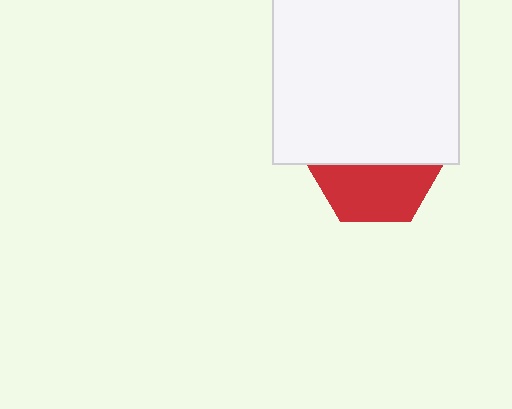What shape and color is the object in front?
The object in front is a white square.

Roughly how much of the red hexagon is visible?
A small part of it is visible (roughly 45%).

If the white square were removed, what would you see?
You would see the complete red hexagon.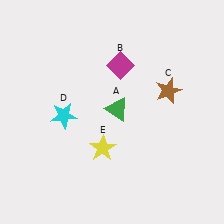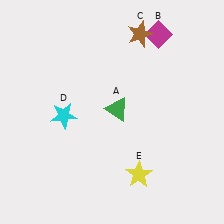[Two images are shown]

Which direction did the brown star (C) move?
The brown star (C) moved up.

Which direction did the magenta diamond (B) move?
The magenta diamond (B) moved right.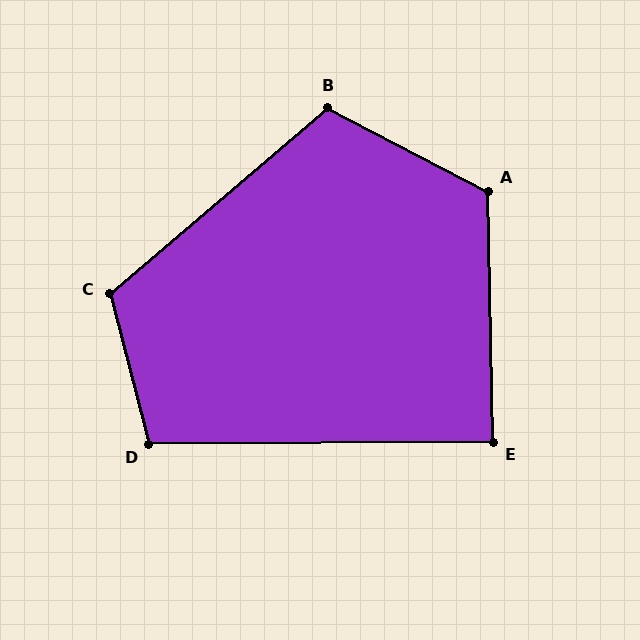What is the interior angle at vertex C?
Approximately 116 degrees (obtuse).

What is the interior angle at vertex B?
Approximately 112 degrees (obtuse).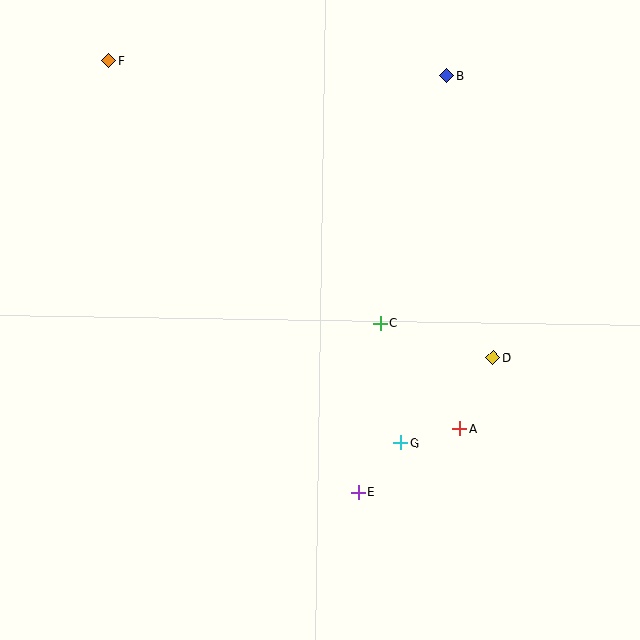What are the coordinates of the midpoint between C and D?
The midpoint between C and D is at (437, 340).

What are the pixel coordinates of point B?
Point B is at (446, 76).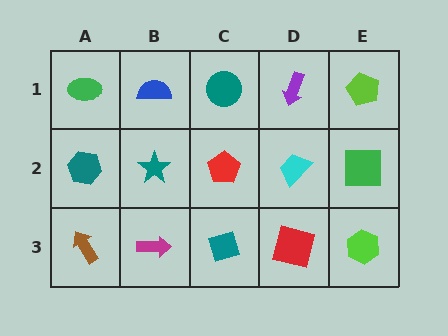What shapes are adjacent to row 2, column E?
A lime pentagon (row 1, column E), a lime hexagon (row 3, column E), a cyan trapezoid (row 2, column D).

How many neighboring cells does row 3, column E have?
2.